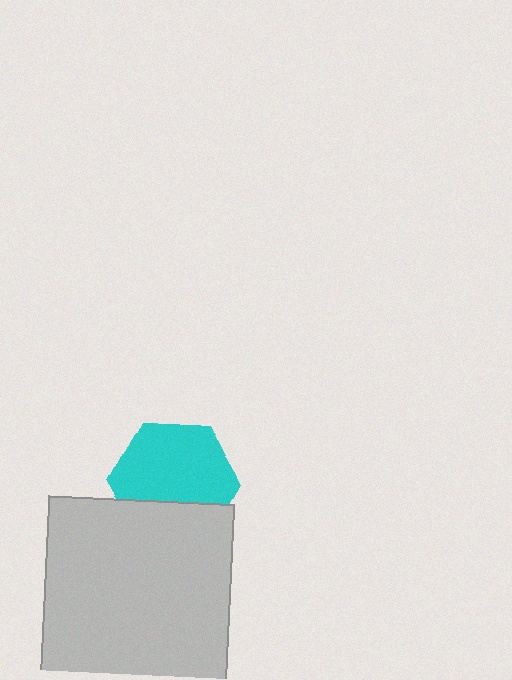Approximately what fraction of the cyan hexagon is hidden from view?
Roughly 30% of the cyan hexagon is hidden behind the light gray square.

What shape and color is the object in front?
The object in front is a light gray square.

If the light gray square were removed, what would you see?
You would see the complete cyan hexagon.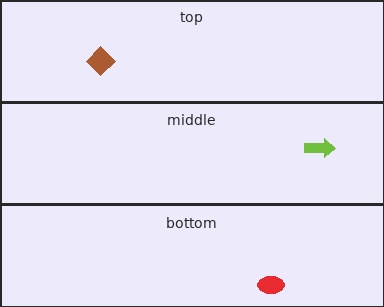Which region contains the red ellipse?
The bottom region.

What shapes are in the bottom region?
The red ellipse.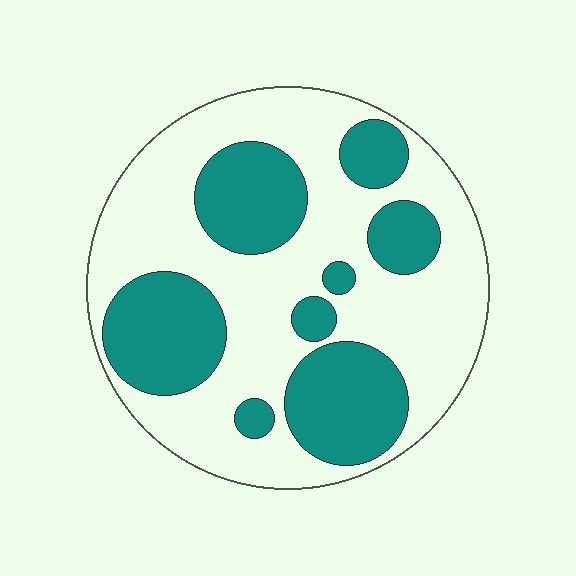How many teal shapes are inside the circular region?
8.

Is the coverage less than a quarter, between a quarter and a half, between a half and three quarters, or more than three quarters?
Between a quarter and a half.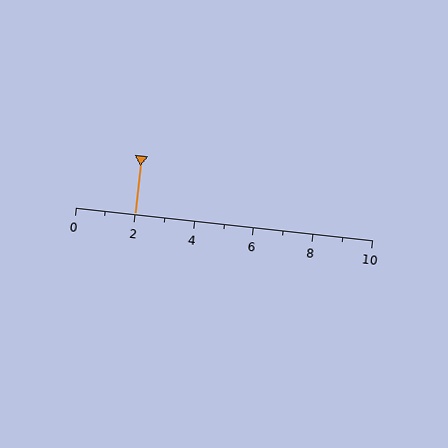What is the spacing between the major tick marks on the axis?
The major ticks are spaced 2 apart.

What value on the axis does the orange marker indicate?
The marker indicates approximately 2.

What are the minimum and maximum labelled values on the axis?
The axis runs from 0 to 10.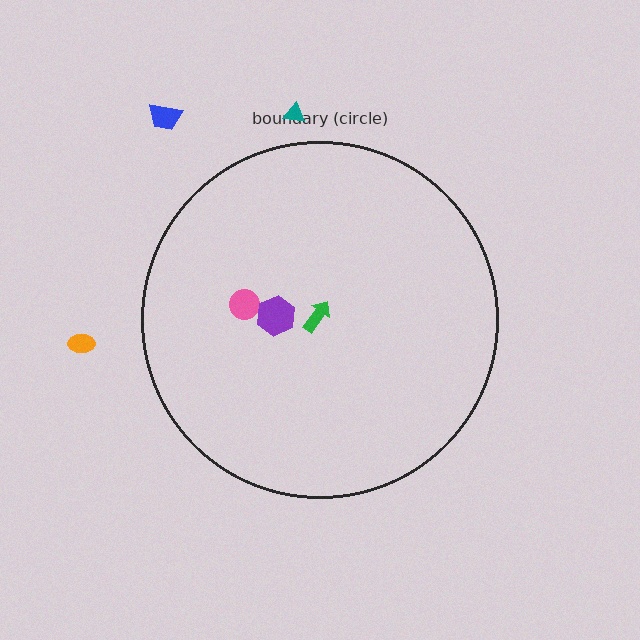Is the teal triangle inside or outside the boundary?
Outside.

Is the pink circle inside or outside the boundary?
Inside.